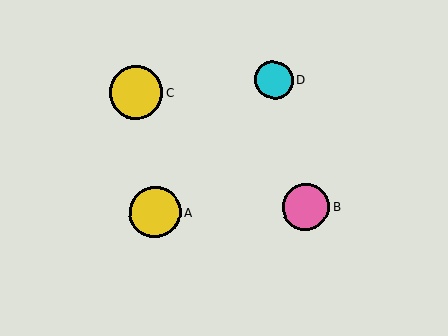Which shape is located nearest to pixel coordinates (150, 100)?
The yellow circle (labeled C) at (136, 93) is nearest to that location.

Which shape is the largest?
The yellow circle (labeled C) is the largest.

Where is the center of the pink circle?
The center of the pink circle is at (306, 207).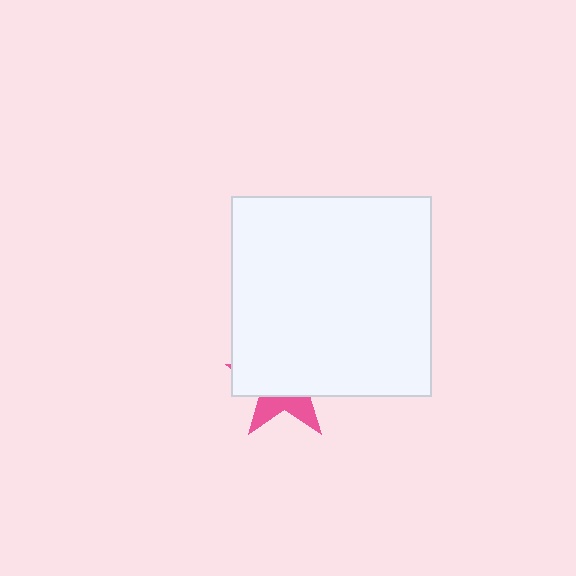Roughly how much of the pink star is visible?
A small part of it is visible (roughly 31%).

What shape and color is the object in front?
The object in front is a white square.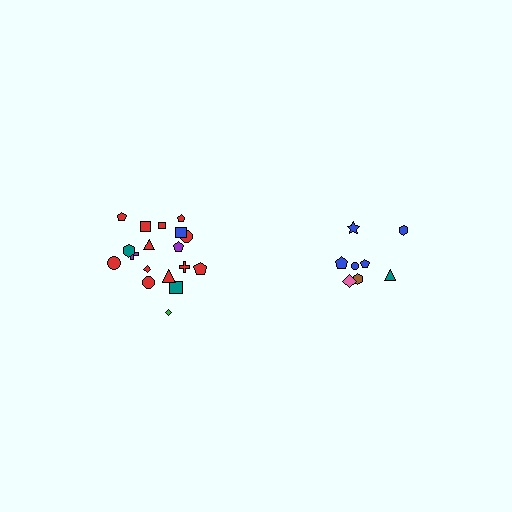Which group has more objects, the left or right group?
The left group.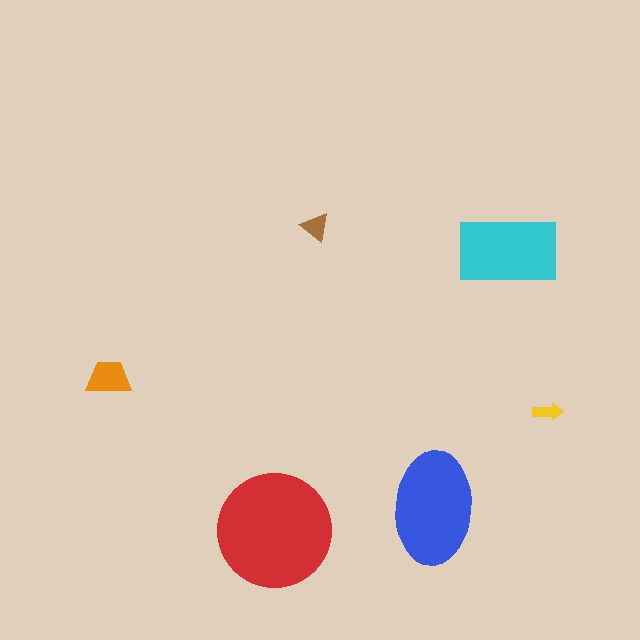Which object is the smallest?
The yellow arrow.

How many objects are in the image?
There are 6 objects in the image.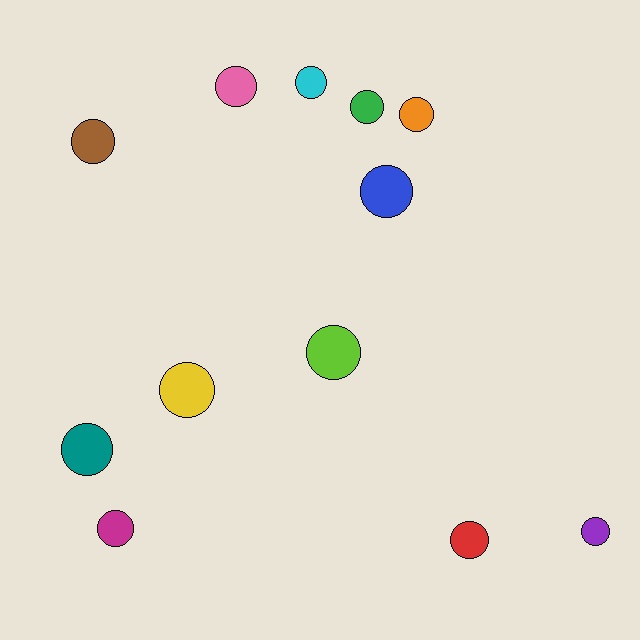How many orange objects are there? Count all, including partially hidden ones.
There is 1 orange object.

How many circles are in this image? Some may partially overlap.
There are 12 circles.